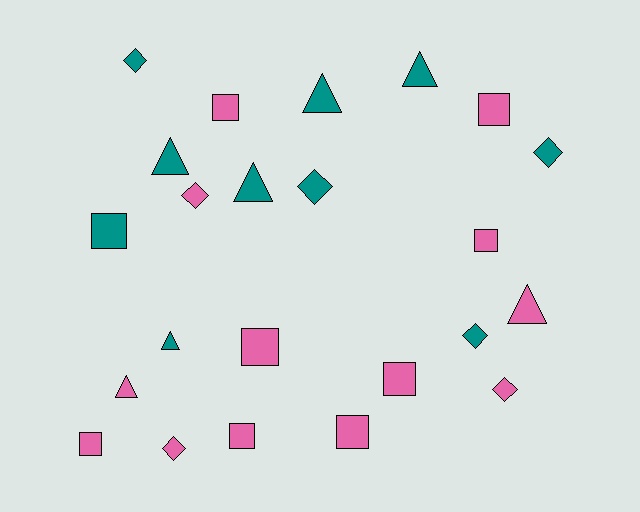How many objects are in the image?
There are 23 objects.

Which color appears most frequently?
Pink, with 13 objects.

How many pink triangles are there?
There are 2 pink triangles.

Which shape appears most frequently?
Square, with 9 objects.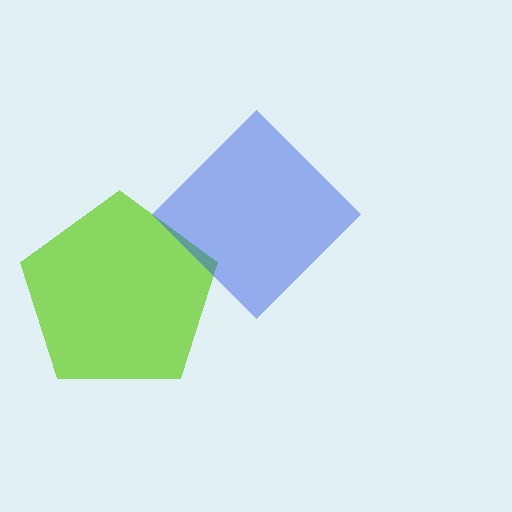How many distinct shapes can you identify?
There are 2 distinct shapes: a lime pentagon, a blue diamond.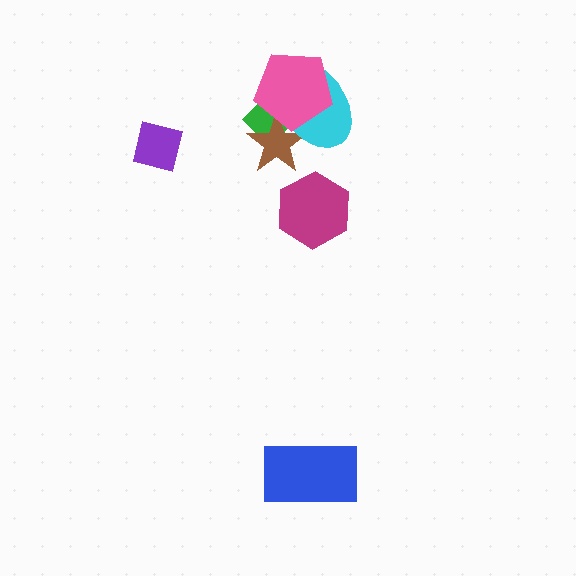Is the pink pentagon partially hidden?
No, no other shape covers it.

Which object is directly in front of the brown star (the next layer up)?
The cyan ellipse is directly in front of the brown star.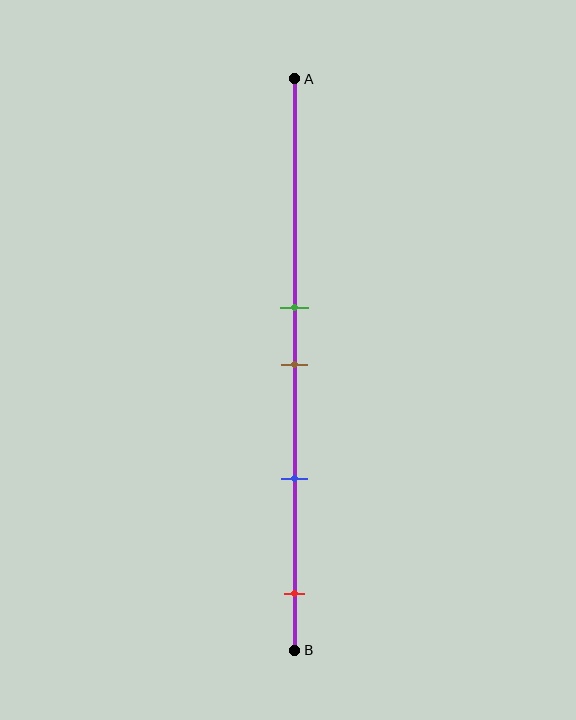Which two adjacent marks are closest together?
The green and brown marks are the closest adjacent pair.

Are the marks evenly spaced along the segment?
No, the marks are not evenly spaced.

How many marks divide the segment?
There are 4 marks dividing the segment.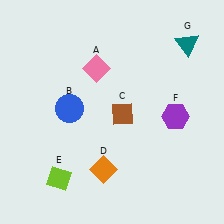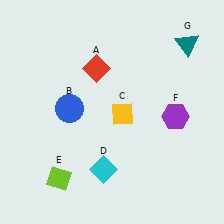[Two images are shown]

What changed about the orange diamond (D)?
In Image 1, D is orange. In Image 2, it changed to cyan.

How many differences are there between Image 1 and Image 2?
There are 3 differences between the two images.